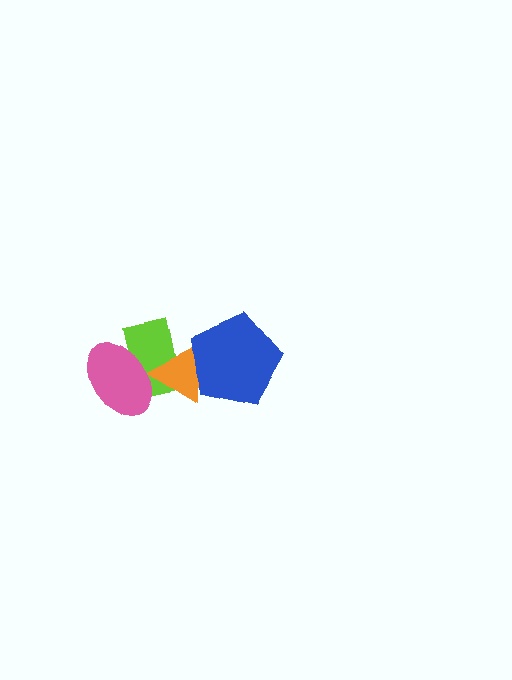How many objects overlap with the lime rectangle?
2 objects overlap with the lime rectangle.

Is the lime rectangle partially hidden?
Yes, it is partially covered by another shape.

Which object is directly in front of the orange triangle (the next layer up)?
The blue pentagon is directly in front of the orange triangle.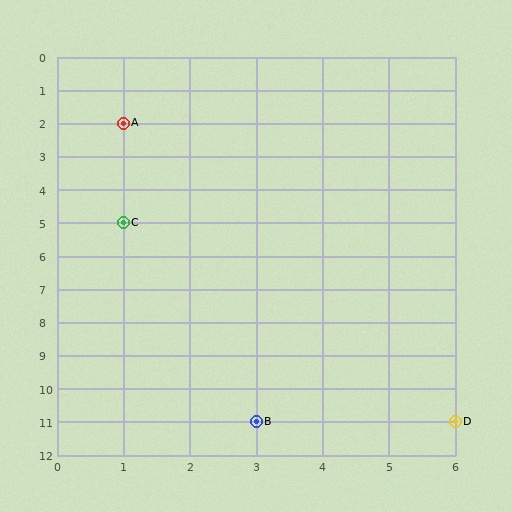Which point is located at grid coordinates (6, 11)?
Point D is at (6, 11).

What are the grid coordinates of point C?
Point C is at grid coordinates (1, 5).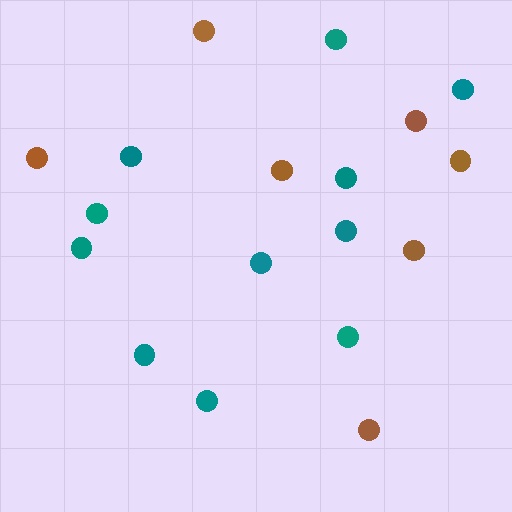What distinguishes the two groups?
There are 2 groups: one group of brown circles (7) and one group of teal circles (11).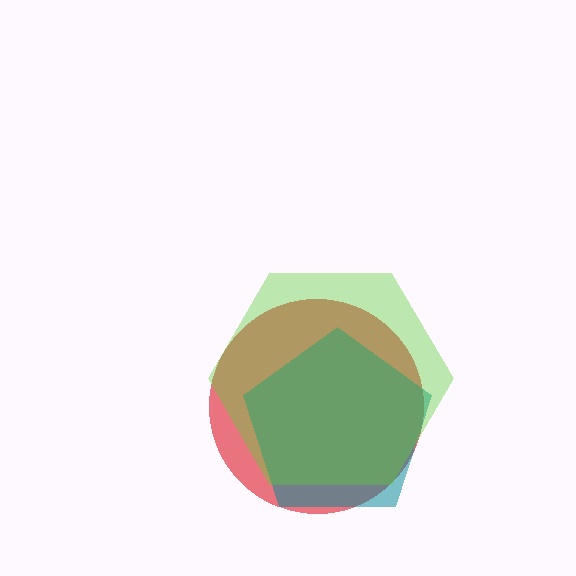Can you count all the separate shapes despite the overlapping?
Yes, there are 3 separate shapes.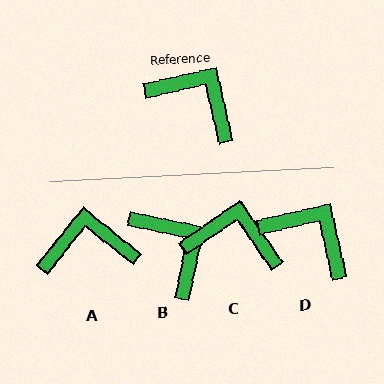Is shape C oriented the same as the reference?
No, it is off by about 21 degrees.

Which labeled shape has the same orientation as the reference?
D.